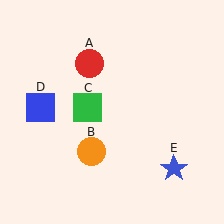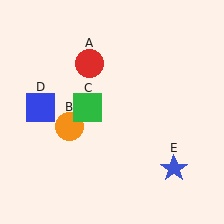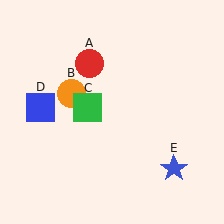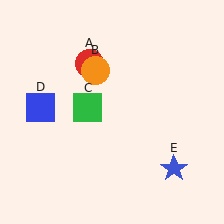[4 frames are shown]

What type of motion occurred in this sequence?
The orange circle (object B) rotated clockwise around the center of the scene.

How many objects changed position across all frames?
1 object changed position: orange circle (object B).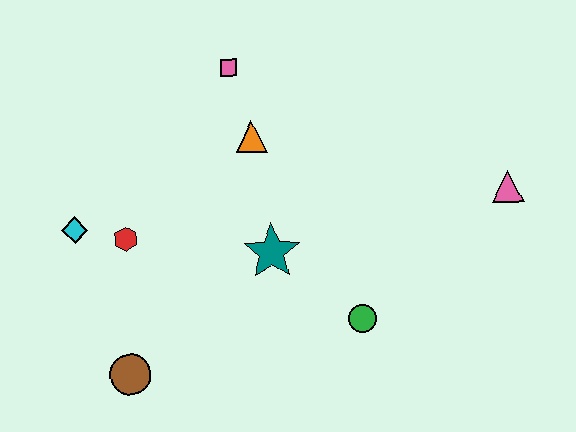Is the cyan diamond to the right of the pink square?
No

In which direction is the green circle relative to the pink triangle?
The green circle is to the left of the pink triangle.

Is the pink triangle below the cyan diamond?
No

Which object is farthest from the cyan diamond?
The pink triangle is farthest from the cyan diamond.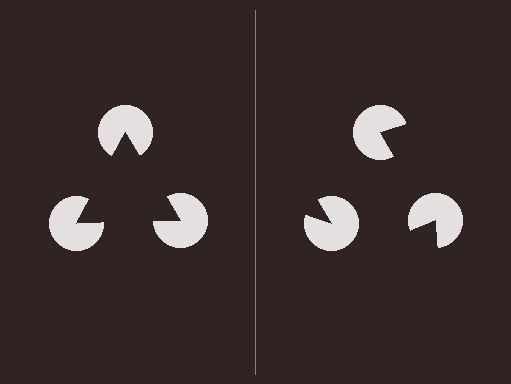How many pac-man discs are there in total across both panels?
6 — 3 on each side.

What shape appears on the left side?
An illusory triangle.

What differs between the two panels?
The pac-man discs are positioned identically on both sides; only the wedge orientations differ. On the left they align to a triangle; on the right they are misaligned.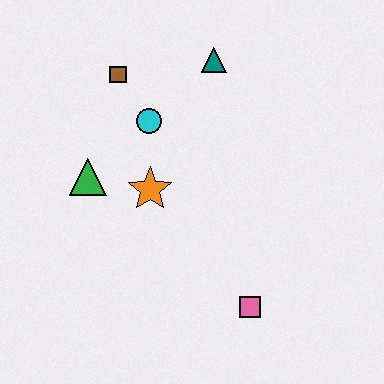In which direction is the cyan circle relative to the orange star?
The cyan circle is above the orange star.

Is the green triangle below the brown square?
Yes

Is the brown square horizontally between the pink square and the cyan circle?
No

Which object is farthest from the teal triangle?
The pink square is farthest from the teal triangle.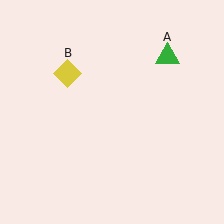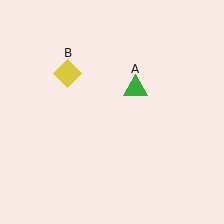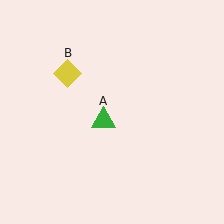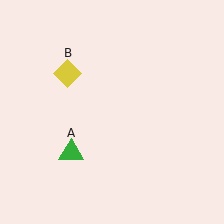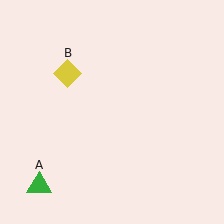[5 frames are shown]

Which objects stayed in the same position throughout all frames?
Yellow diamond (object B) remained stationary.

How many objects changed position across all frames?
1 object changed position: green triangle (object A).